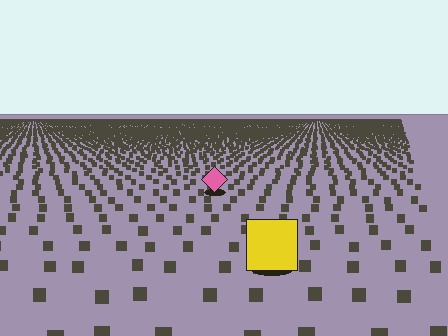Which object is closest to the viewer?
The yellow square is closest. The texture marks near it are larger and more spread out.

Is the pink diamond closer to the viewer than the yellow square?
No. The yellow square is closer — you can tell from the texture gradient: the ground texture is coarser near it.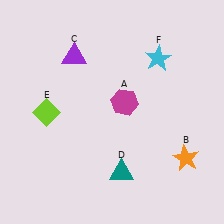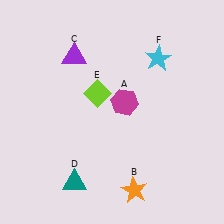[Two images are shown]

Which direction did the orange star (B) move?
The orange star (B) moved left.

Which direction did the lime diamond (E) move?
The lime diamond (E) moved right.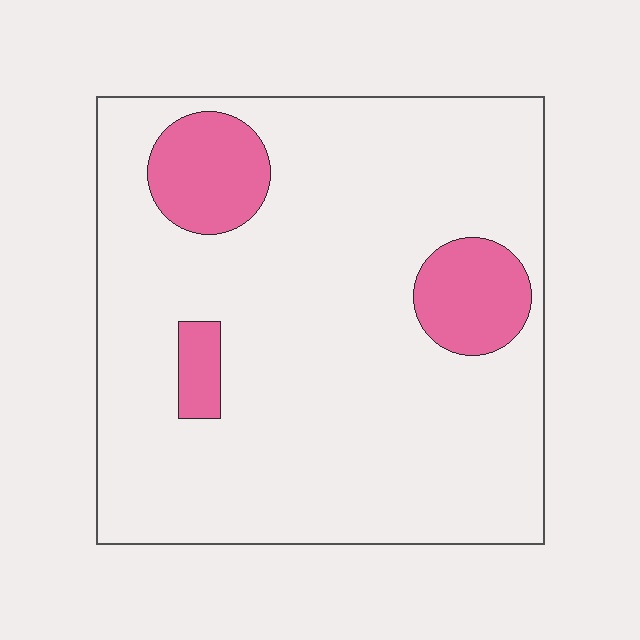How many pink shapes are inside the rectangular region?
3.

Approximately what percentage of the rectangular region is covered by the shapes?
Approximately 15%.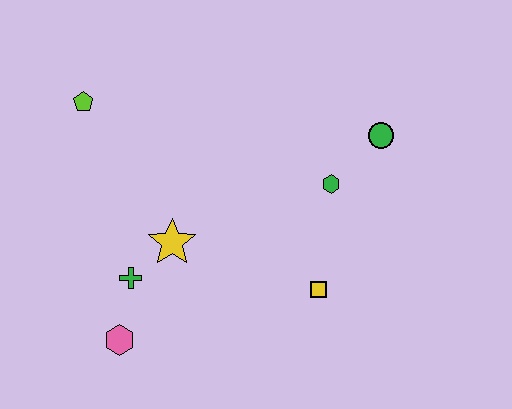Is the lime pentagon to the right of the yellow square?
No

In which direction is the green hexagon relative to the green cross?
The green hexagon is to the right of the green cross.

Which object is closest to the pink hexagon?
The green cross is closest to the pink hexagon.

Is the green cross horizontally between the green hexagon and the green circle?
No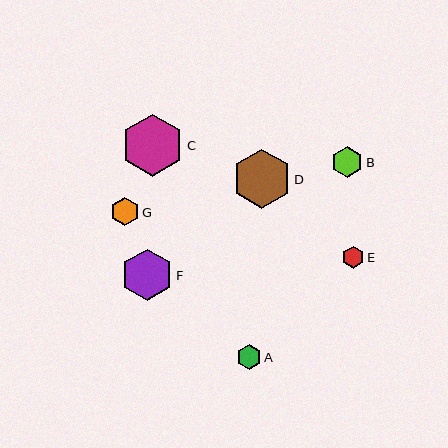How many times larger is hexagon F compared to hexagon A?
Hexagon F is approximately 2.1 times the size of hexagon A.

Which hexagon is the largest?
Hexagon C is the largest with a size of approximately 62 pixels.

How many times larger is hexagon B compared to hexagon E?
Hexagon B is approximately 1.4 times the size of hexagon E.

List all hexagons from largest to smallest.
From largest to smallest: C, D, F, B, G, A, E.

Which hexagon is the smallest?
Hexagon E is the smallest with a size of approximately 22 pixels.